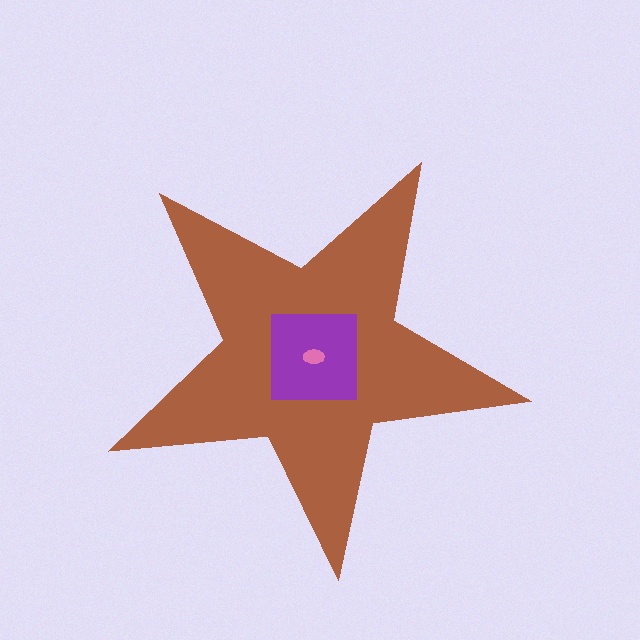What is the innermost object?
The pink ellipse.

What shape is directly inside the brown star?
The purple square.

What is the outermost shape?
The brown star.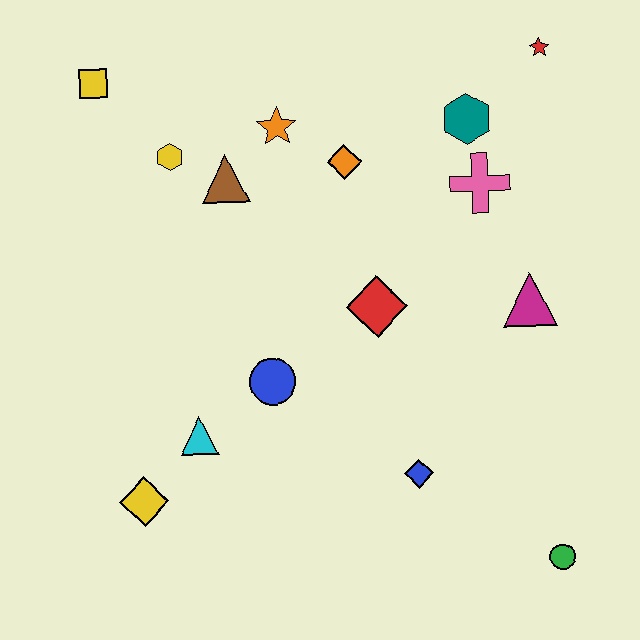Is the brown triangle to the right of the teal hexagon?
No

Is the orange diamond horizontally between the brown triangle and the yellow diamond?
No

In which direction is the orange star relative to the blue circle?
The orange star is above the blue circle.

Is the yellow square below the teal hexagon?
No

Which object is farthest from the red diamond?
The yellow square is farthest from the red diamond.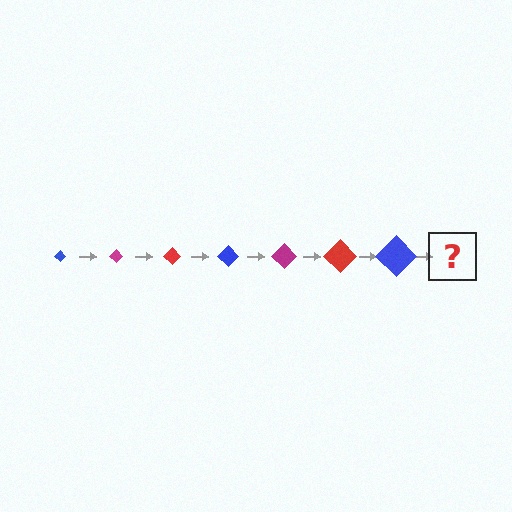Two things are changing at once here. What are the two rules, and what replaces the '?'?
The two rules are that the diamond grows larger each step and the color cycles through blue, magenta, and red. The '?' should be a magenta diamond, larger than the previous one.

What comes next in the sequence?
The next element should be a magenta diamond, larger than the previous one.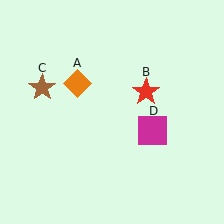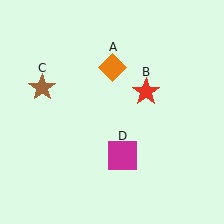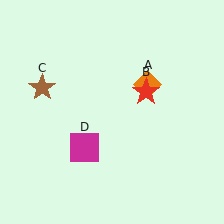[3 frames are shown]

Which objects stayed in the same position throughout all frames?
Red star (object B) and brown star (object C) remained stationary.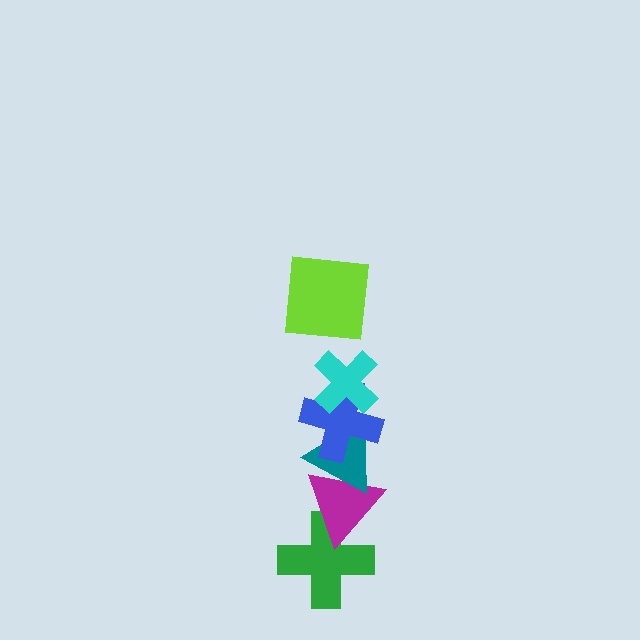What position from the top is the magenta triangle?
The magenta triangle is 5th from the top.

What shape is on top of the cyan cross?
The lime square is on top of the cyan cross.